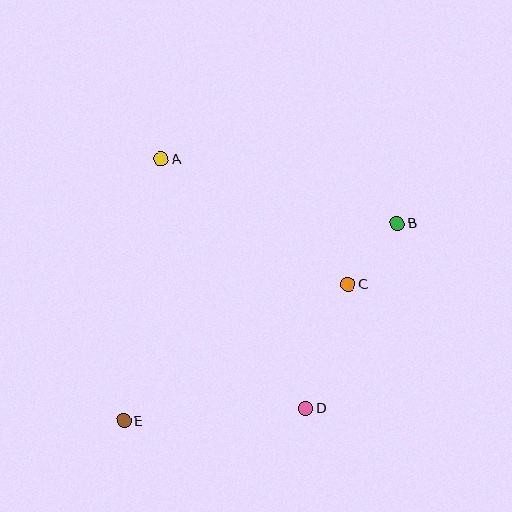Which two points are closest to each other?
Points B and C are closest to each other.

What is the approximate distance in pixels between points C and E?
The distance between C and E is approximately 262 pixels.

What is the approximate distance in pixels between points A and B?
The distance between A and B is approximately 245 pixels.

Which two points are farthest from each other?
Points B and E are farthest from each other.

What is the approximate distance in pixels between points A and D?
The distance between A and D is approximately 289 pixels.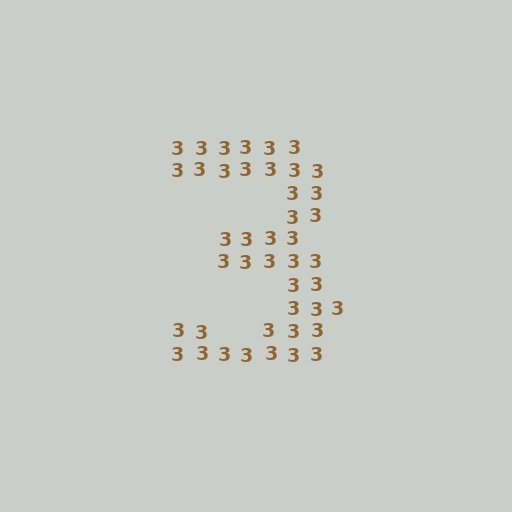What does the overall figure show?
The overall figure shows the digit 3.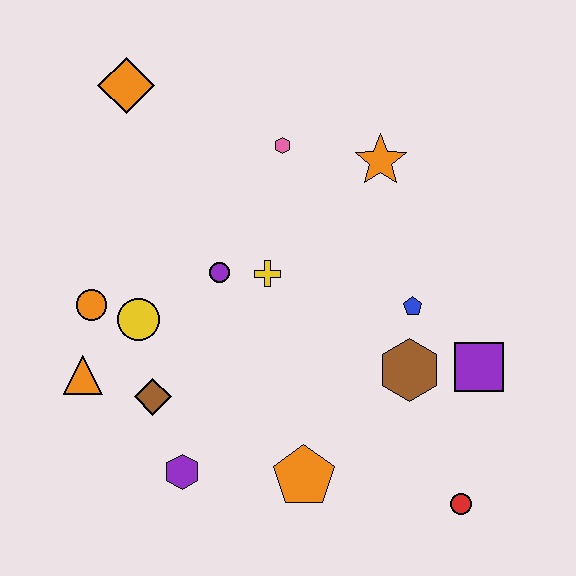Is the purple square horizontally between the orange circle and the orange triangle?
No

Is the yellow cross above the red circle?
Yes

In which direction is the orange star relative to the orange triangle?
The orange star is to the right of the orange triangle.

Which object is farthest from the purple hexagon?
The orange diamond is farthest from the purple hexagon.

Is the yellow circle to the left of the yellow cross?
Yes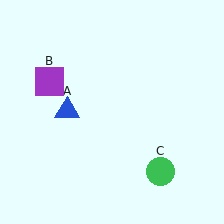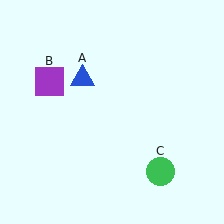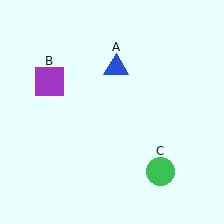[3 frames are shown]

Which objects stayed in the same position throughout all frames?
Purple square (object B) and green circle (object C) remained stationary.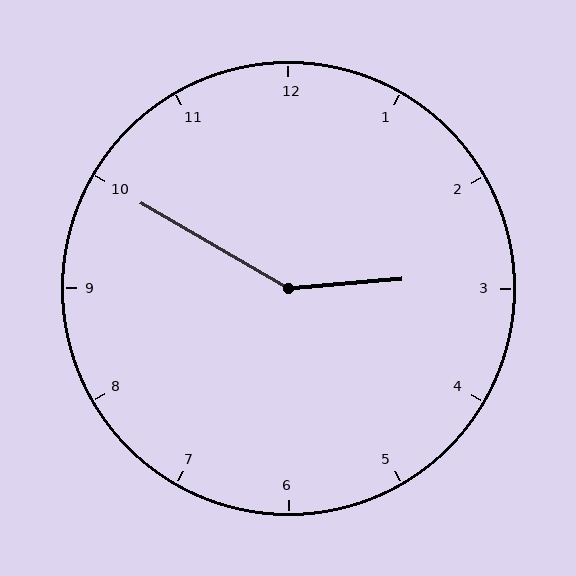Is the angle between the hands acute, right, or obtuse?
It is obtuse.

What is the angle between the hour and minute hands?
Approximately 145 degrees.